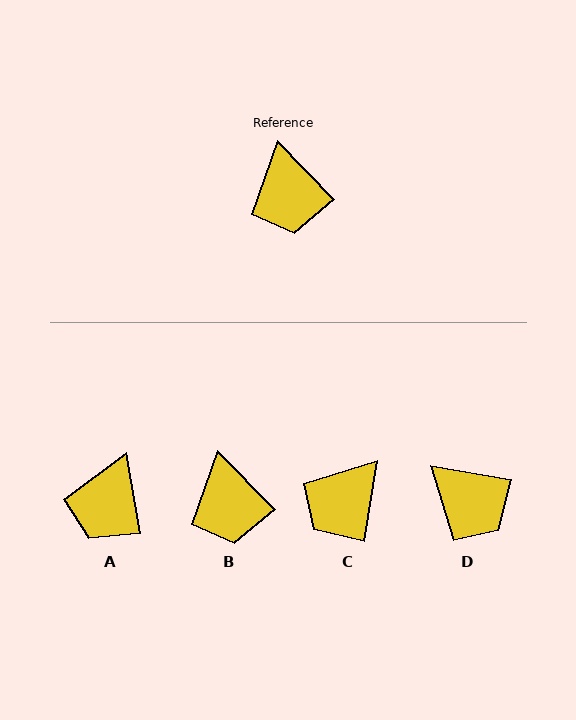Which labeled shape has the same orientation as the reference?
B.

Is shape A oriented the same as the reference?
No, it is off by about 34 degrees.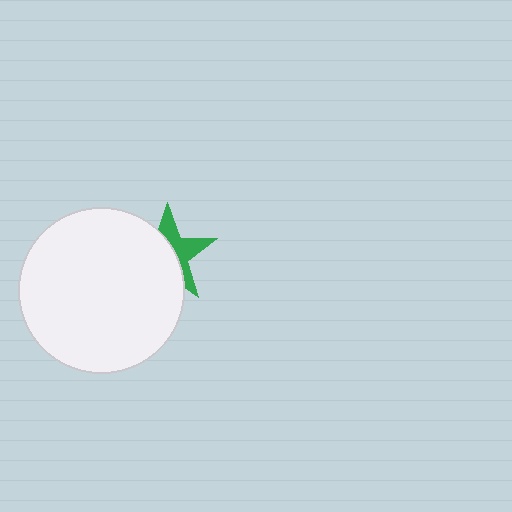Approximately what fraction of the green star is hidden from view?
Roughly 58% of the green star is hidden behind the white circle.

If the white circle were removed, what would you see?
You would see the complete green star.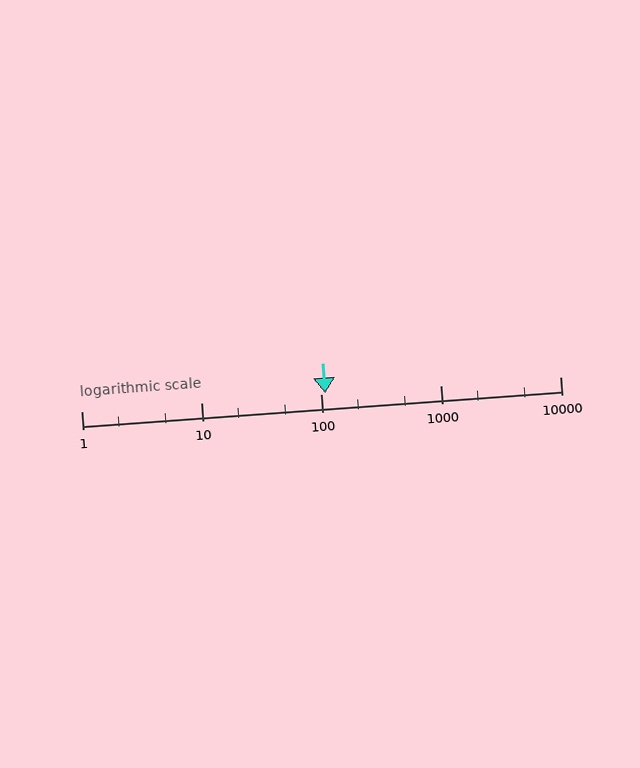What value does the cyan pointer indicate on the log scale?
The pointer indicates approximately 110.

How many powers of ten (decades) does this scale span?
The scale spans 4 decades, from 1 to 10000.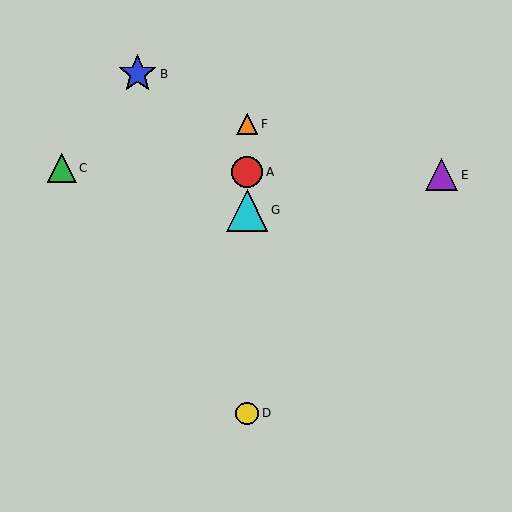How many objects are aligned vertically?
4 objects (A, D, F, G) are aligned vertically.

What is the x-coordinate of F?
Object F is at x≈247.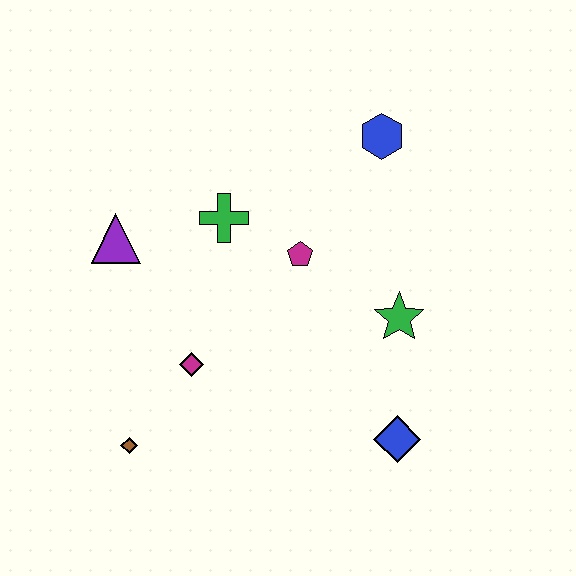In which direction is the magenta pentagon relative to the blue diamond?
The magenta pentagon is above the blue diamond.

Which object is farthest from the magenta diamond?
The blue hexagon is farthest from the magenta diamond.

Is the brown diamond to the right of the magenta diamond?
No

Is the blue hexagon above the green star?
Yes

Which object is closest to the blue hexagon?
The magenta pentagon is closest to the blue hexagon.